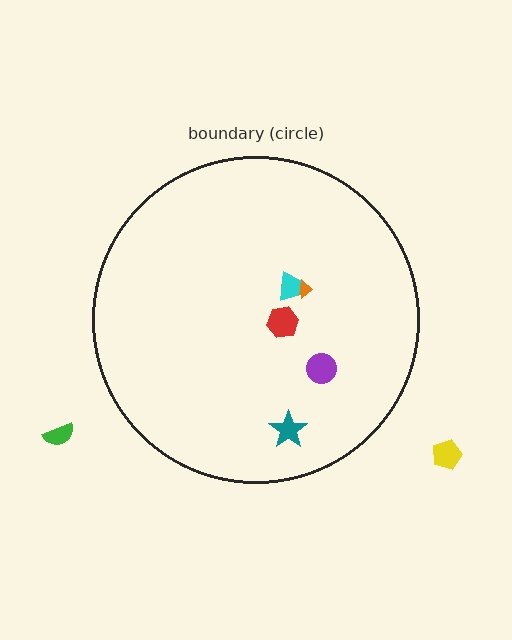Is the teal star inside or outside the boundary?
Inside.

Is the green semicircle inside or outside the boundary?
Outside.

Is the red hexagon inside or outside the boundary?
Inside.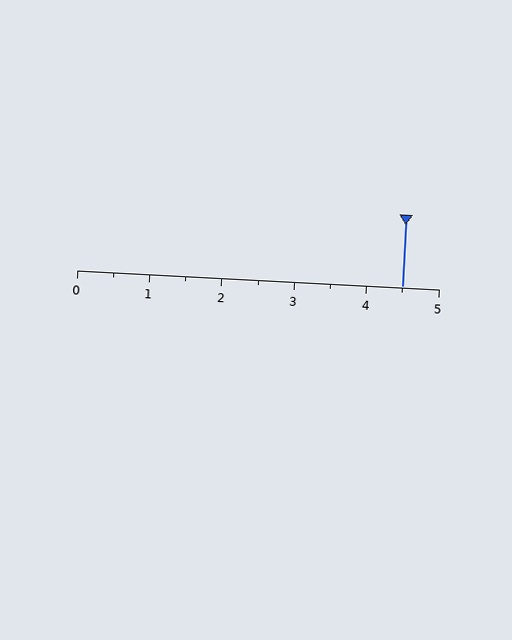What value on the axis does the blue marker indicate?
The marker indicates approximately 4.5.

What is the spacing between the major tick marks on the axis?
The major ticks are spaced 1 apart.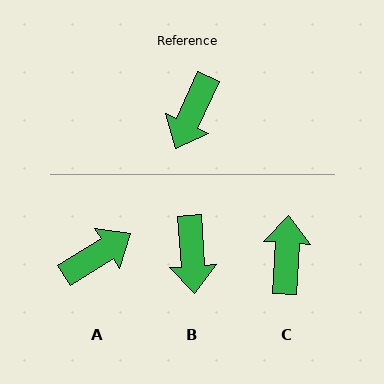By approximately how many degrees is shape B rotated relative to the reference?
Approximately 29 degrees counter-clockwise.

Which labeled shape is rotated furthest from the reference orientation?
C, about 158 degrees away.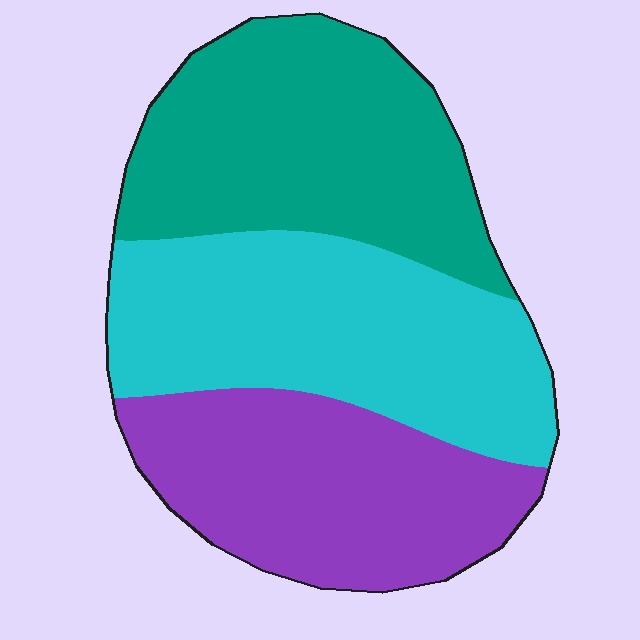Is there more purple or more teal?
Teal.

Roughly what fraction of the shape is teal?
Teal takes up about one third (1/3) of the shape.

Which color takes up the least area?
Purple, at roughly 30%.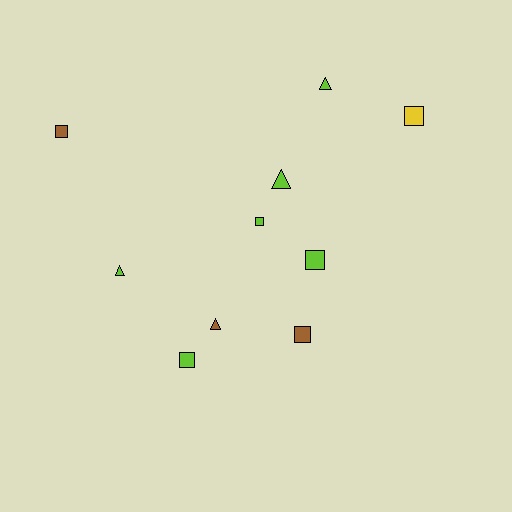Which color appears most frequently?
Lime, with 6 objects.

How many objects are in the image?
There are 10 objects.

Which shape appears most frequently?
Square, with 6 objects.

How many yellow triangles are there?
There are no yellow triangles.